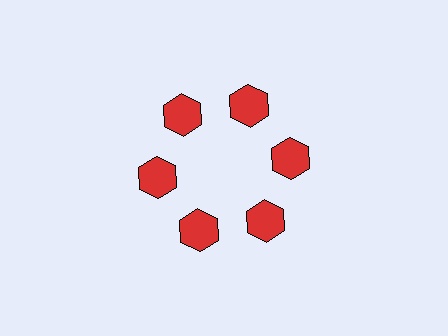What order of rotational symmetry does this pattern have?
This pattern has 6-fold rotational symmetry.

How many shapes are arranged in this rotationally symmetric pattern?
There are 6 shapes, arranged in 6 groups of 1.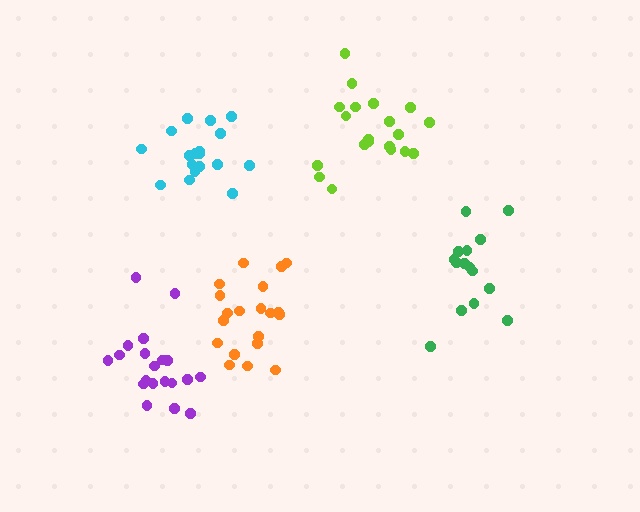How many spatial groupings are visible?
There are 5 spatial groupings.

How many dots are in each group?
Group 1: 20 dots, Group 2: 20 dots, Group 3: 20 dots, Group 4: 15 dots, Group 5: 18 dots (93 total).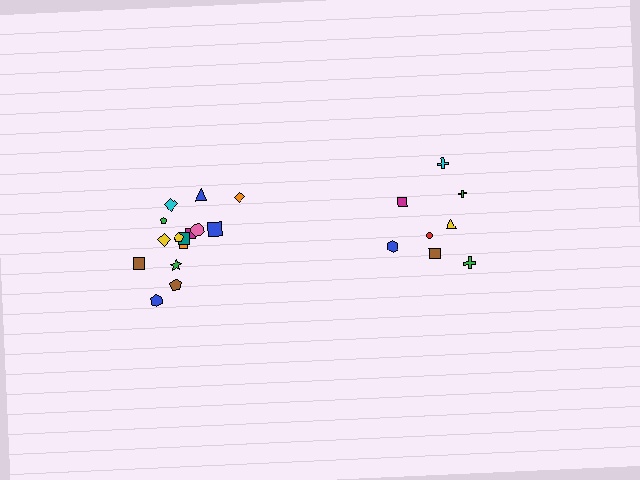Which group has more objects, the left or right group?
The left group.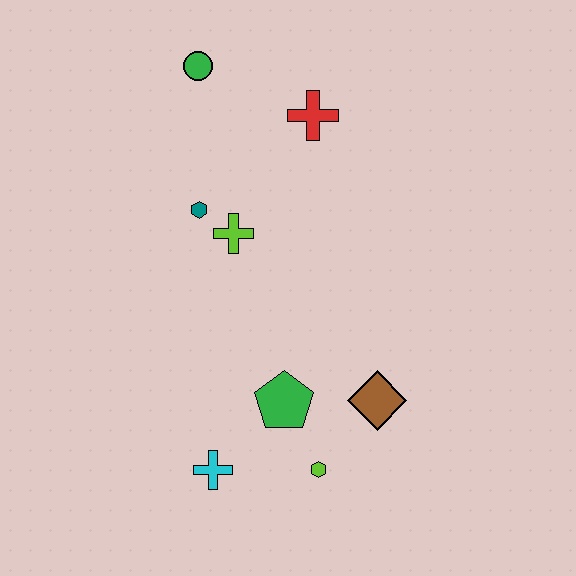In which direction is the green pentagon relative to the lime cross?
The green pentagon is below the lime cross.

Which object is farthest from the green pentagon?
The green circle is farthest from the green pentagon.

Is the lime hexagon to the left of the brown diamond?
Yes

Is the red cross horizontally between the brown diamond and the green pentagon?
Yes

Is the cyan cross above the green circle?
No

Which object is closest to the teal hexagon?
The lime cross is closest to the teal hexagon.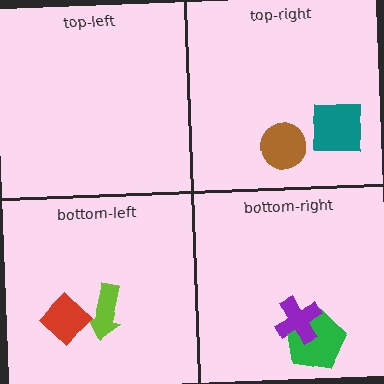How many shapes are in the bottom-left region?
2.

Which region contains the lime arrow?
The bottom-left region.